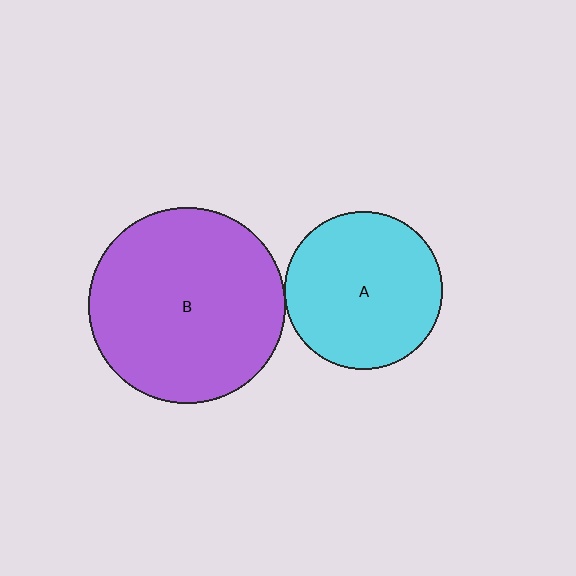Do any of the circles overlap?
No, none of the circles overlap.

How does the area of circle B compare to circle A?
Approximately 1.5 times.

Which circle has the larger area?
Circle B (purple).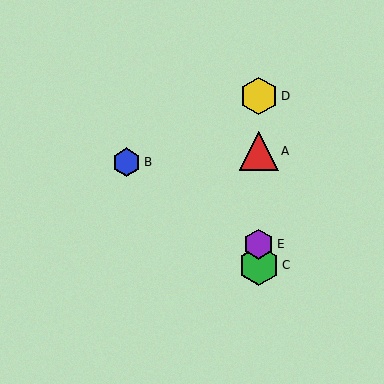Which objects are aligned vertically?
Objects A, C, D, E are aligned vertically.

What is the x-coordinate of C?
Object C is at x≈259.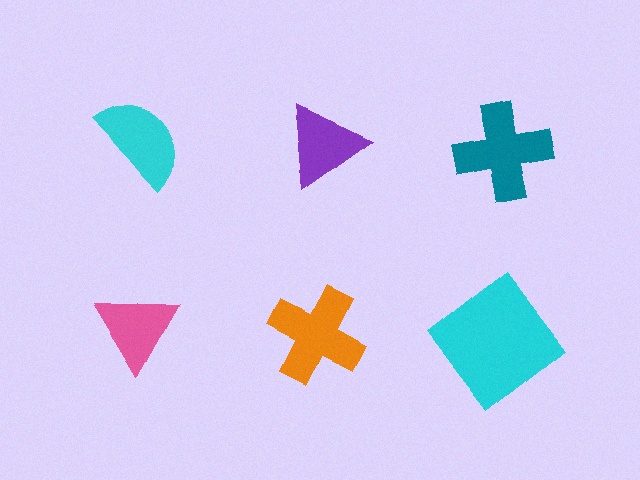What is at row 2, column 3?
A cyan diamond.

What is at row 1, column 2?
A purple triangle.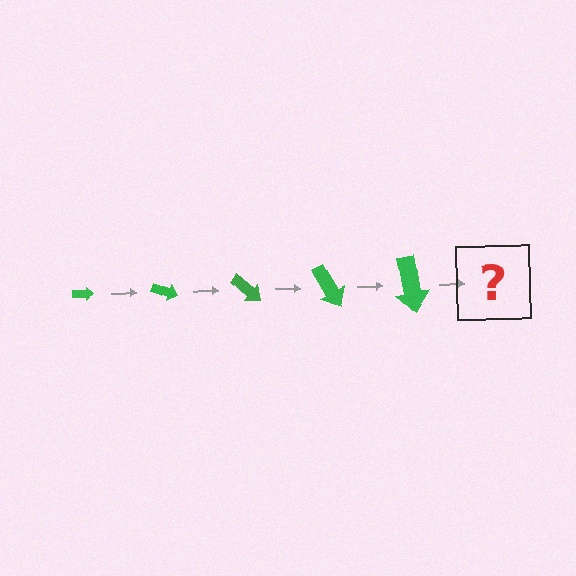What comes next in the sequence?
The next element should be an arrow, larger than the previous one and rotated 100 degrees from the start.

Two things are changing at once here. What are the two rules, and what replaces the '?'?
The two rules are that the arrow grows larger each step and it rotates 20 degrees each step. The '?' should be an arrow, larger than the previous one and rotated 100 degrees from the start.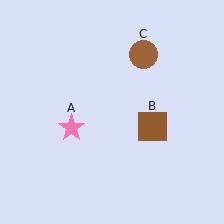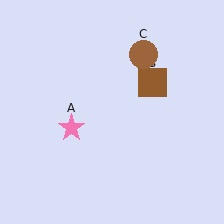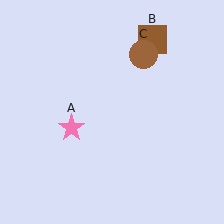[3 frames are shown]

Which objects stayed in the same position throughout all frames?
Pink star (object A) and brown circle (object C) remained stationary.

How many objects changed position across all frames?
1 object changed position: brown square (object B).